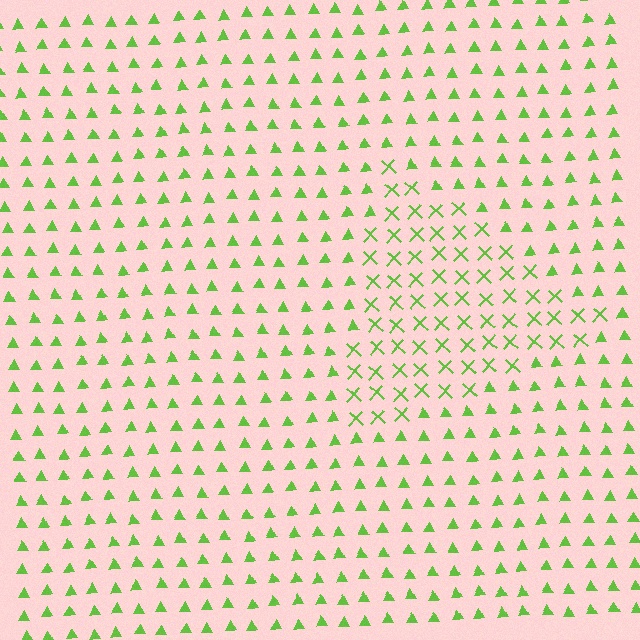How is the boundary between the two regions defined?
The boundary is defined by a change in element shape: X marks inside vs. triangles outside. All elements share the same color and spacing.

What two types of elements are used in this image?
The image uses X marks inside the triangle region and triangles outside it.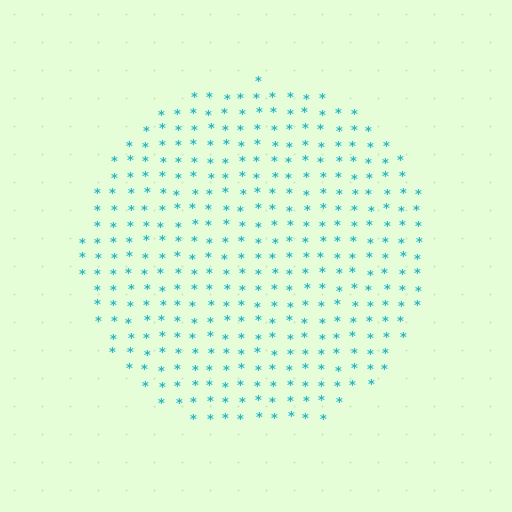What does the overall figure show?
The overall figure shows a circle.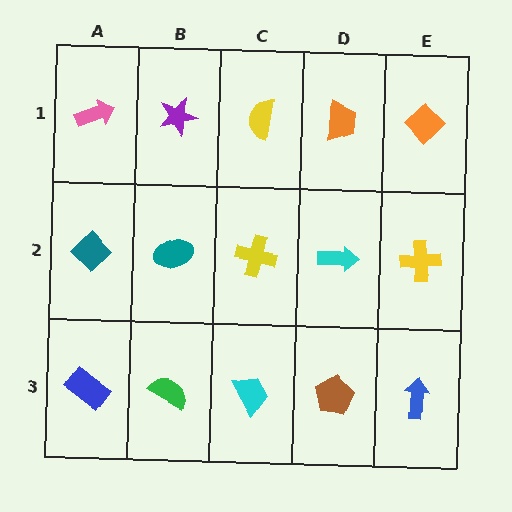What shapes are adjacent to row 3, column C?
A yellow cross (row 2, column C), a green semicircle (row 3, column B), a brown pentagon (row 3, column D).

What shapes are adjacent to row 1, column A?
A teal diamond (row 2, column A), a purple star (row 1, column B).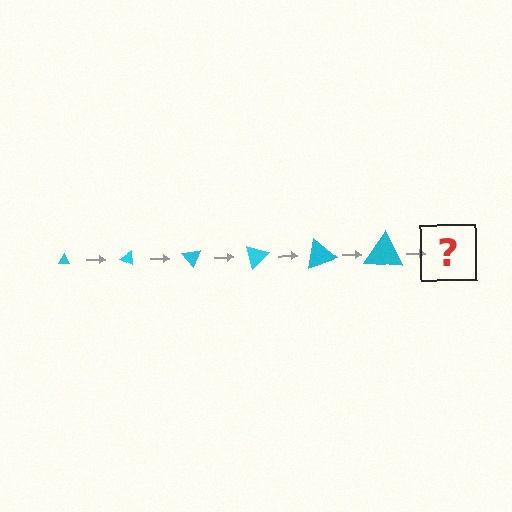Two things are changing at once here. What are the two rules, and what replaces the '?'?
The two rules are that the triangle grows larger each step and it rotates 25 degrees each step. The '?' should be a triangle, larger than the previous one and rotated 150 degrees from the start.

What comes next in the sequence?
The next element should be a triangle, larger than the previous one and rotated 150 degrees from the start.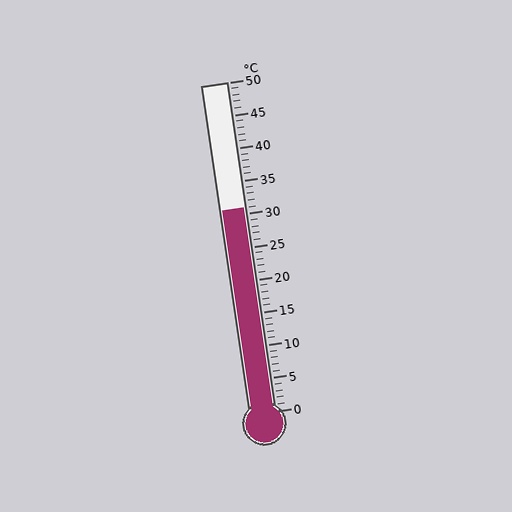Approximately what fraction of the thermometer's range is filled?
The thermometer is filled to approximately 60% of its range.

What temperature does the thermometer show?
The thermometer shows approximately 31°C.